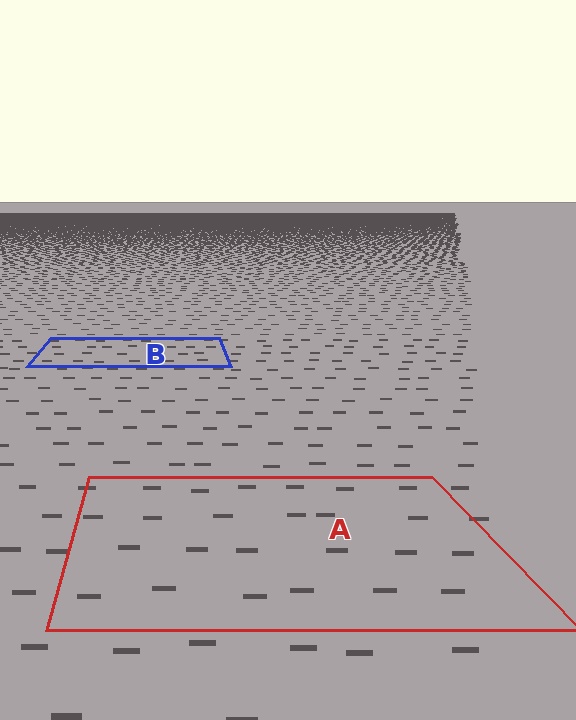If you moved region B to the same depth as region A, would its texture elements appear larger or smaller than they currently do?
They would appear larger. At a closer depth, the same texture elements are projected at a bigger on-screen size.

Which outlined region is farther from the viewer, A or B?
Region B is farther from the viewer — the texture elements inside it appear smaller and more densely packed.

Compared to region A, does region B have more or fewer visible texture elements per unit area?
Region B has more texture elements per unit area — they are packed more densely because it is farther away.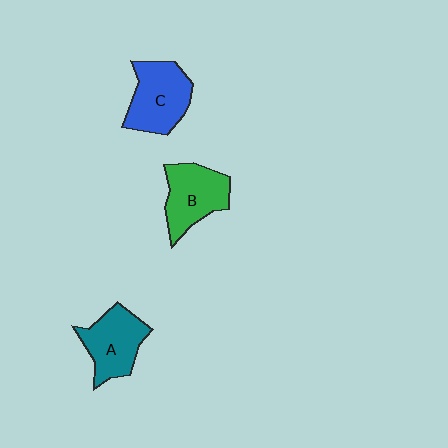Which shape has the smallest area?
Shape A (teal).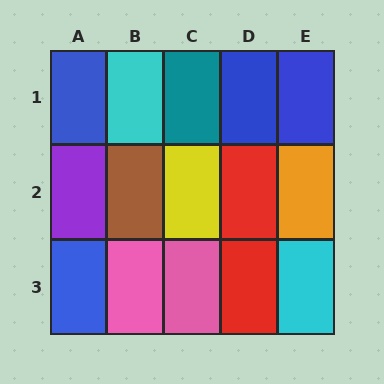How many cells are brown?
1 cell is brown.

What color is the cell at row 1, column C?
Teal.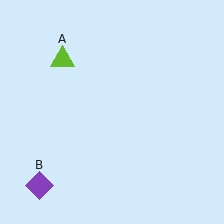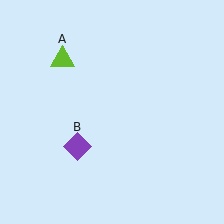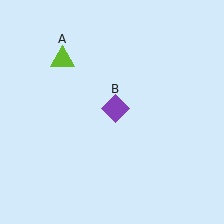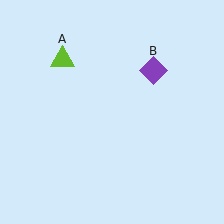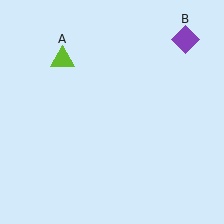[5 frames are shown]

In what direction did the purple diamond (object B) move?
The purple diamond (object B) moved up and to the right.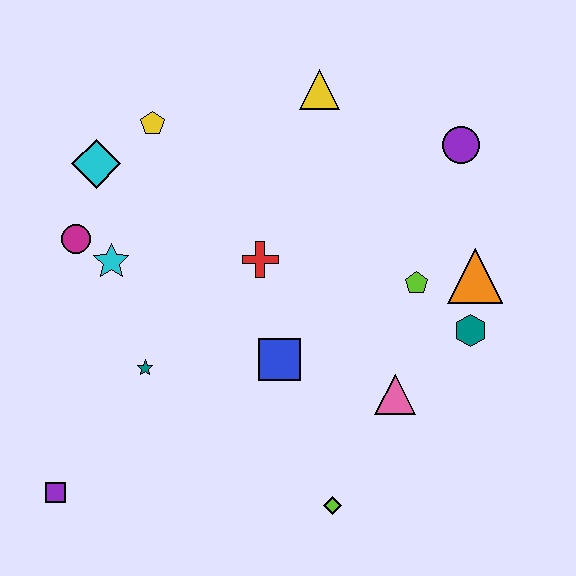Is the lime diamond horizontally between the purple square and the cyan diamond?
No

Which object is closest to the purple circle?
The orange triangle is closest to the purple circle.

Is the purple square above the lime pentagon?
No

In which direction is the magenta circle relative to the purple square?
The magenta circle is above the purple square.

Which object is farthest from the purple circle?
The purple square is farthest from the purple circle.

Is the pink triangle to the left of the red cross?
No